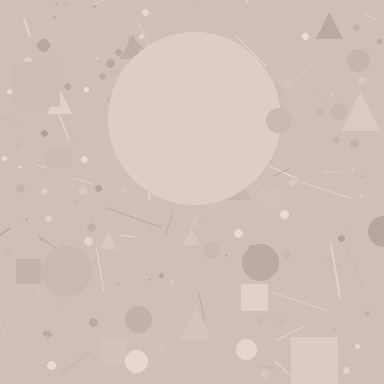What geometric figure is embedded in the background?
A circle is embedded in the background.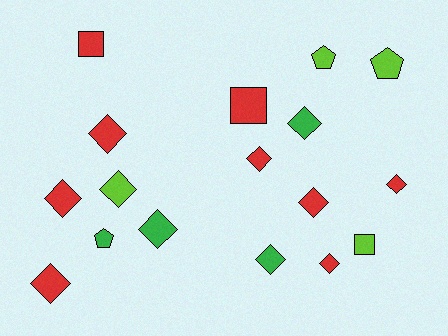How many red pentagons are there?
There are no red pentagons.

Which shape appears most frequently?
Diamond, with 11 objects.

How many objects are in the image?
There are 17 objects.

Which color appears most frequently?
Red, with 9 objects.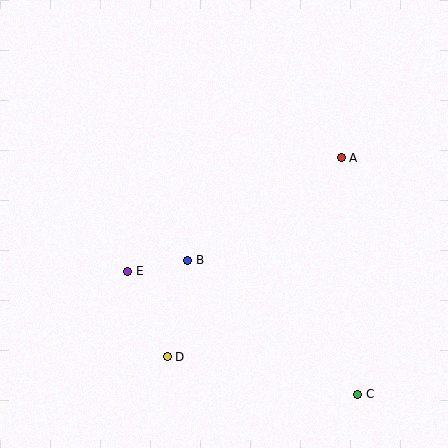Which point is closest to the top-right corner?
Point A is closest to the top-right corner.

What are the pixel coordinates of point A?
Point A is at (341, 158).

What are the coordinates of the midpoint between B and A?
The midpoint between B and A is at (264, 209).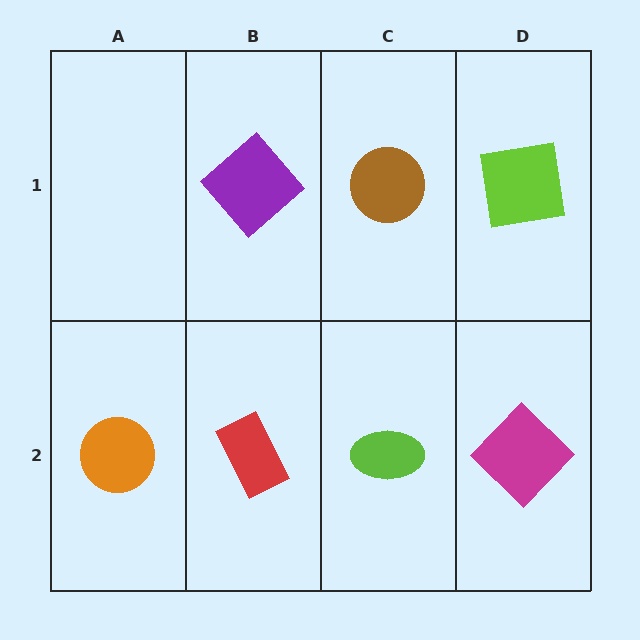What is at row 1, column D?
A lime square.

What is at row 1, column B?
A purple diamond.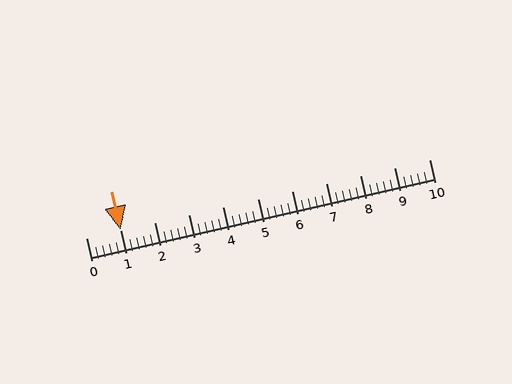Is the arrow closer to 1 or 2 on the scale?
The arrow is closer to 1.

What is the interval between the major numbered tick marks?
The major tick marks are spaced 1 units apart.